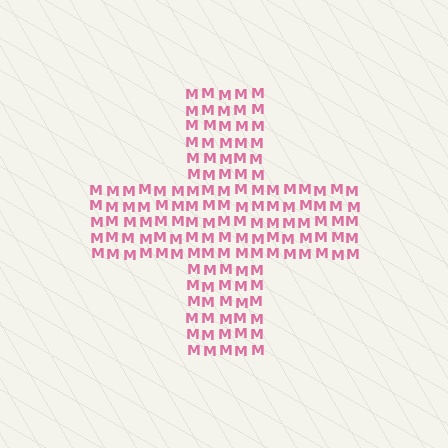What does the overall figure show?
The overall figure shows a cross.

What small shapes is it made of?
It is made of small letter M's.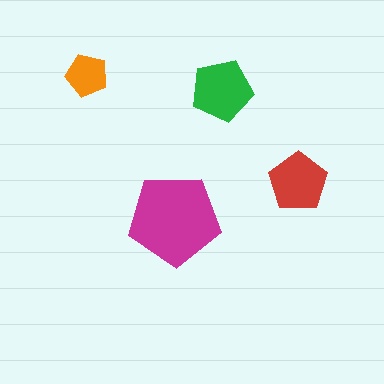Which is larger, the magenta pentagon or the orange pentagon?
The magenta one.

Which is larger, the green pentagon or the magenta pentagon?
The magenta one.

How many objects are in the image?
There are 4 objects in the image.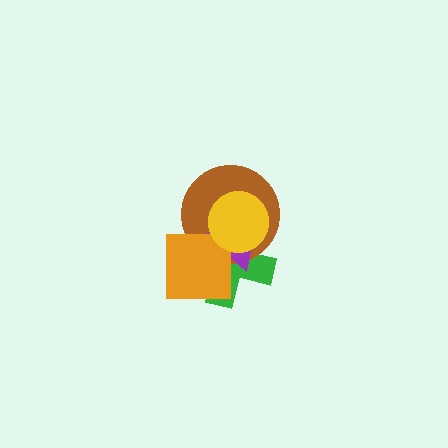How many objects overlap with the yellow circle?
3 objects overlap with the yellow circle.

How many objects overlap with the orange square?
3 objects overlap with the orange square.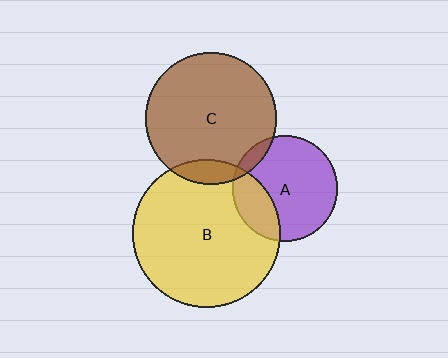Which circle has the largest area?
Circle B (yellow).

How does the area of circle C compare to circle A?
Approximately 1.5 times.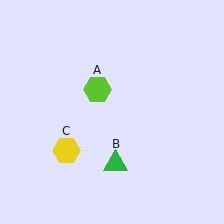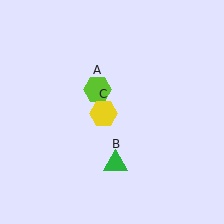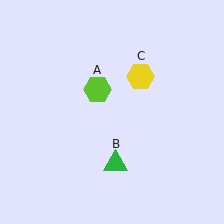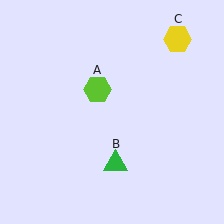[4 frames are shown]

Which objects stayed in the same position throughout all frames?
Lime hexagon (object A) and green triangle (object B) remained stationary.